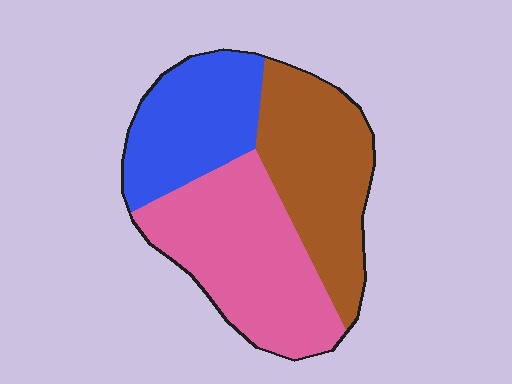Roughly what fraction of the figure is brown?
Brown takes up about one third (1/3) of the figure.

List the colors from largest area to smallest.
From largest to smallest: pink, brown, blue.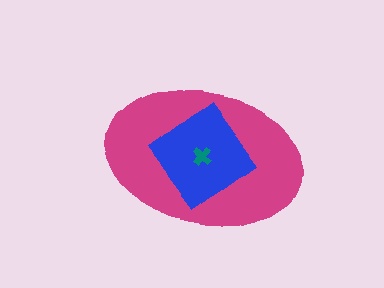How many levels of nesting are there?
3.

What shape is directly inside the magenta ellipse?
The blue diamond.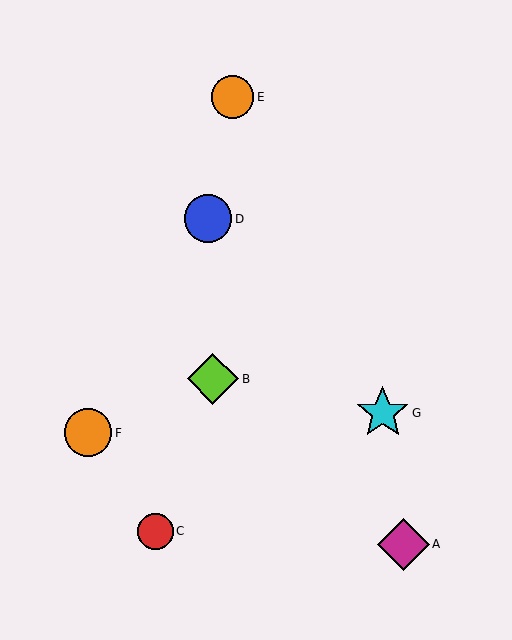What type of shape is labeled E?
Shape E is an orange circle.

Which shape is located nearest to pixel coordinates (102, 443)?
The orange circle (labeled F) at (88, 433) is nearest to that location.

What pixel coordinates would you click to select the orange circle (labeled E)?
Click at (233, 97) to select the orange circle E.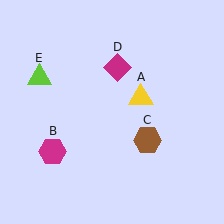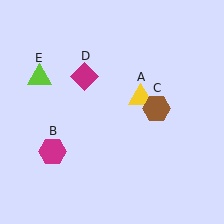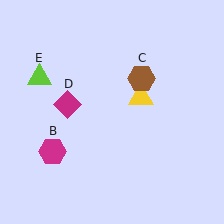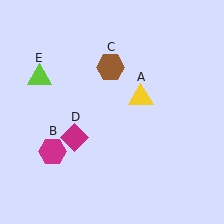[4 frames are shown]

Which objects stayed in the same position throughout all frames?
Yellow triangle (object A) and magenta hexagon (object B) and lime triangle (object E) remained stationary.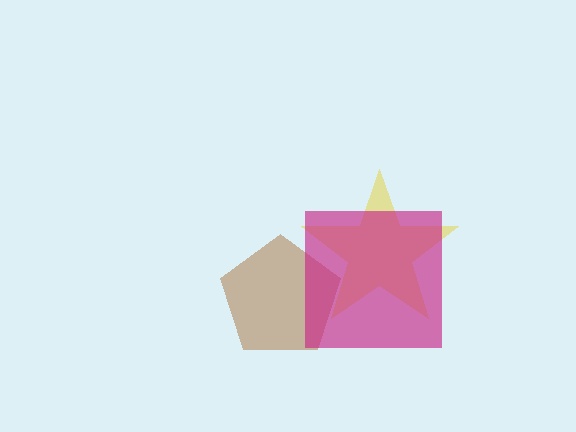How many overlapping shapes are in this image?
There are 3 overlapping shapes in the image.